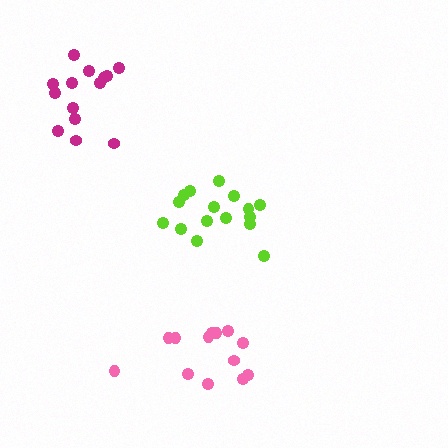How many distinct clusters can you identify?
There are 3 distinct clusters.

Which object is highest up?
The magenta cluster is topmost.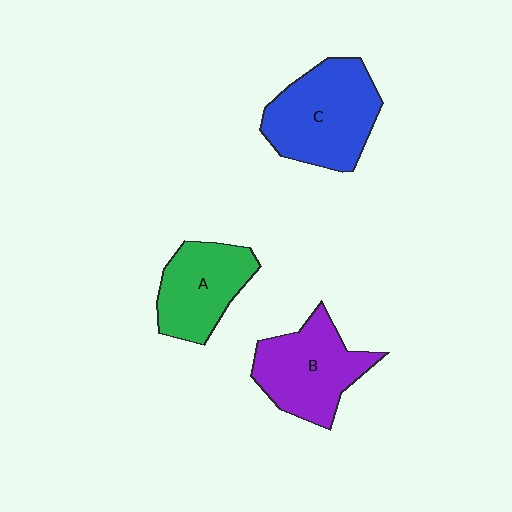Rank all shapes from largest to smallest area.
From largest to smallest: C (blue), B (purple), A (green).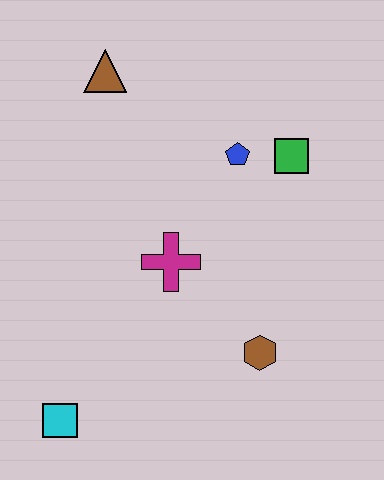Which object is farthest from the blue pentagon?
The cyan square is farthest from the blue pentagon.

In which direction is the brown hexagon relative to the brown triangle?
The brown hexagon is below the brown triangle.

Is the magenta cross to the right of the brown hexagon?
No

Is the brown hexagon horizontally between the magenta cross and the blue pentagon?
No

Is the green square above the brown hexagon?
Yes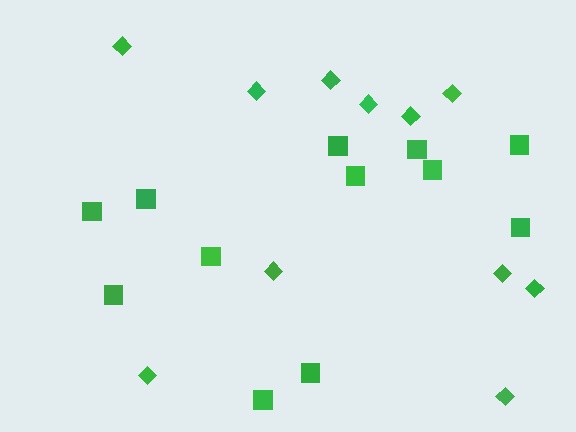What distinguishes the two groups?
There are 2 groups: one group of diamonds (11) and one group of squares (12).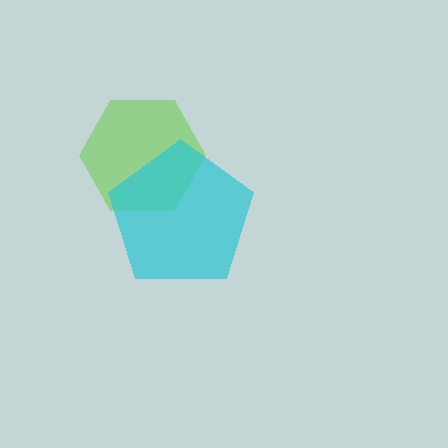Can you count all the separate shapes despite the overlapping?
Yes, there are 2 separate shapes.